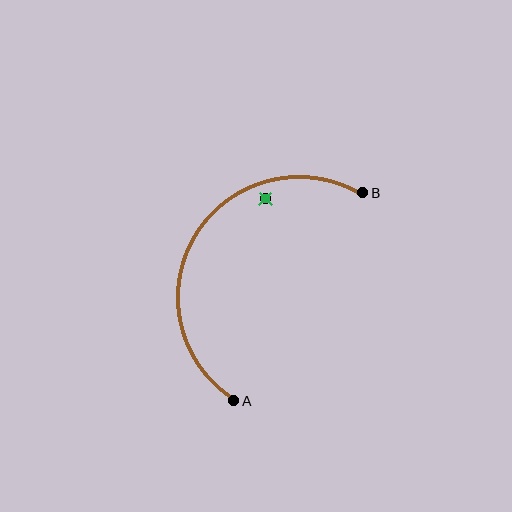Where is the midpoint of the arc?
The arc midpoint is the point on the curve farthest from the straight line joining A and B. It sits to the left of that line.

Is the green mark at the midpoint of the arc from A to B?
No — the green mark does not lie on the arc at all. It sits slightly inside the curve.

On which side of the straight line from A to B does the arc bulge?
The arc bulges to the left of the straight line connecting A and B.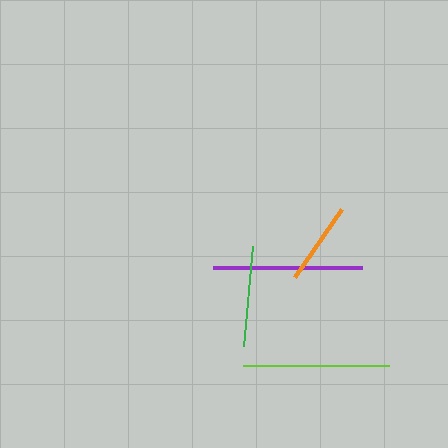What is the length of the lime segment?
The lime segment is approximately 146 pixels long.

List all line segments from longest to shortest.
From longest to shortest: purple, lime, green, orange.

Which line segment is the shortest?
The orange line is the shortest at approximately 82 pixels.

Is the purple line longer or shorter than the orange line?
The purple line is longer than the orange line.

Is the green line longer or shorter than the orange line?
The green line is longer than the orange line.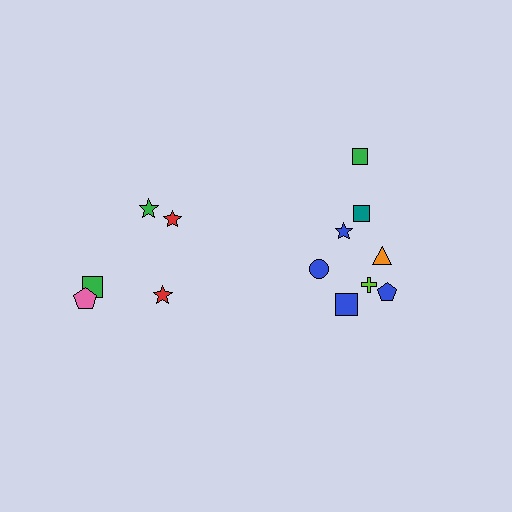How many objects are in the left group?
There are 5 objects.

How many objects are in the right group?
There are 8 objects.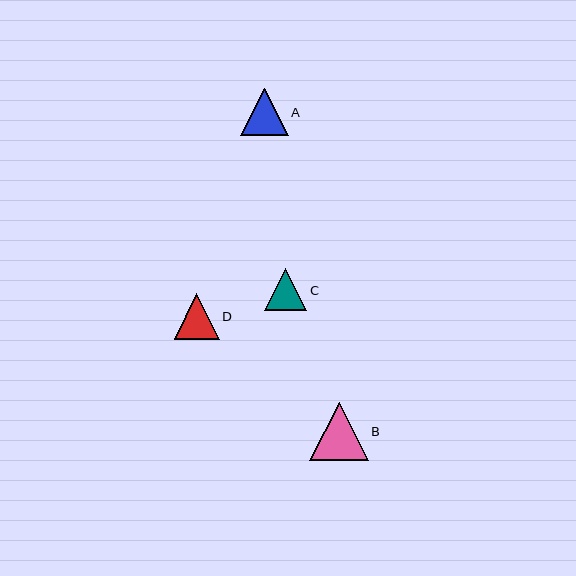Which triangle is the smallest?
Triangle C is the smallest with a size of approximately 42 pixels.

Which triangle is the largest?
Triangle B is the largest with a size of approximately 58 pixels.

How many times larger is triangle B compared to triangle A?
Triangle B is approximately 1.2 times the size of triangle A.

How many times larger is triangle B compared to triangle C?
Triangle B is approximately 1.4 times the size of triangle C.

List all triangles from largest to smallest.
From largest to smallest: B, A, D, C.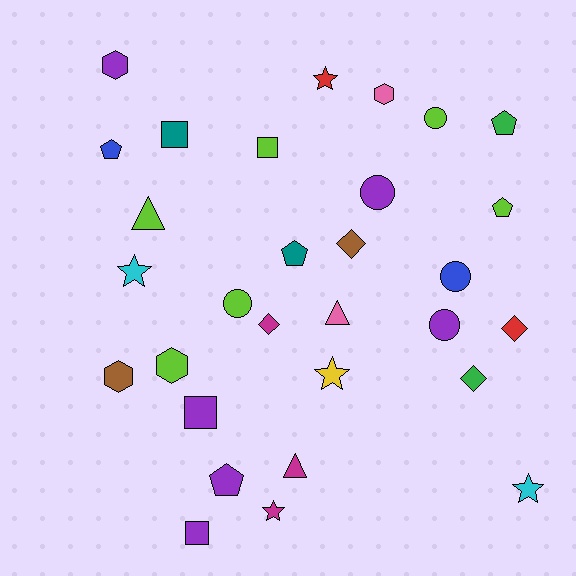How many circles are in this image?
There are 5 circles.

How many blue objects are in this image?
There are 2 blue objects.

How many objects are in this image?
There are 30 objects.